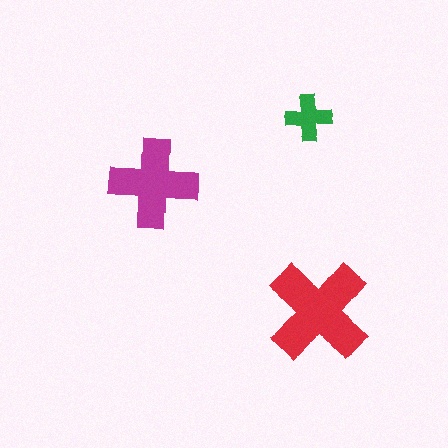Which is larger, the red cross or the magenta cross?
The red one.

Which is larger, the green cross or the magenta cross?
The magenta one.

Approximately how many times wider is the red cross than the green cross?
About 2 times wider.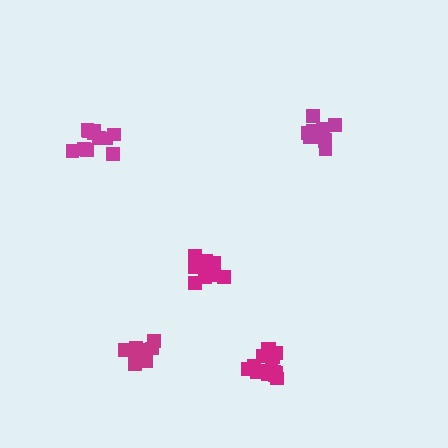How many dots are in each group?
Group 1: 15 dots, Group 2: 13 dots, Group 3: 11 dots, Group 4: 14 dots, Group 5: 11 dots (64 total).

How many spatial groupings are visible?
There are 5 spatial groupings.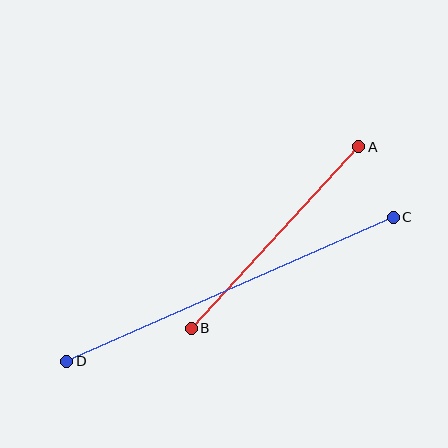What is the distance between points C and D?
The distance is approximately 357 pixels.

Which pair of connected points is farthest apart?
Points C and D are farthest apart.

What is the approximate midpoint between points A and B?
The midpoint is at approximately (275, 238) pixels.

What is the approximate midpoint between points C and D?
The midpoint is at approximately (230, 289) pixels.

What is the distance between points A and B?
The distance is approximately 247 pixels.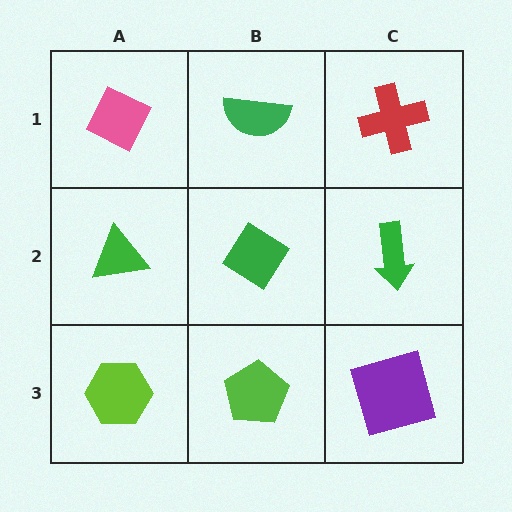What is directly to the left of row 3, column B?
A lime hexagon.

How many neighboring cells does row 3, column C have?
2.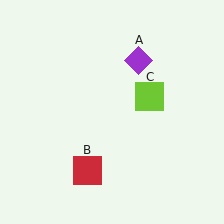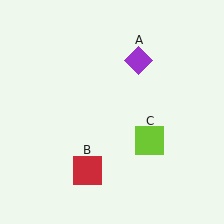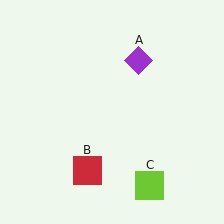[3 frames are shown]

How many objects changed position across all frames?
1 object changed position: lime square (object C).